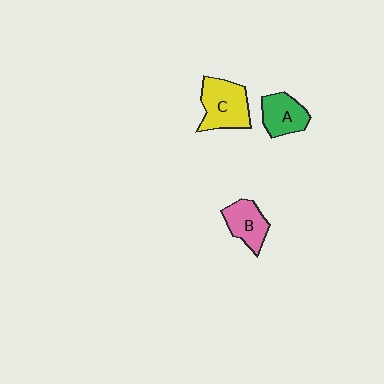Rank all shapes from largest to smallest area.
From largest to smallest: C (yellow), A (green), B (pink).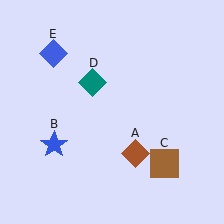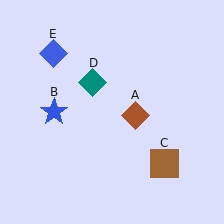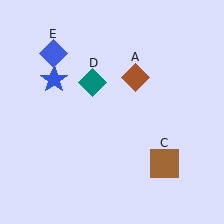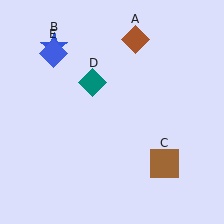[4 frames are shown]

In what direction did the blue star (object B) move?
The blue star (object B) moved up.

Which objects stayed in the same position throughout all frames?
Brown square (object C) and teal diamond (object D) and blue diamond (object E) remained stationary.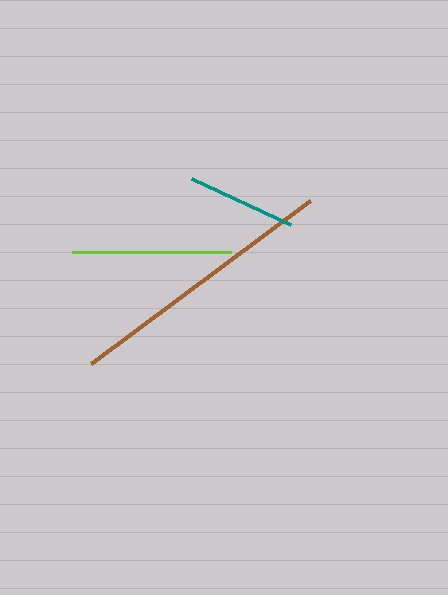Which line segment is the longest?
The brown line is the longest at approximately 273 pixels.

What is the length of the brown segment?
The brown segment is approximately 273 pixels long.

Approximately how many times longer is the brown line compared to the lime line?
The brown line is approximately 1.7 times the length of the lime line.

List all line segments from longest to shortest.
From longest to shortest: brown, lime, teal.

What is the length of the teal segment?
The teal segment is approximately 109 pixels long.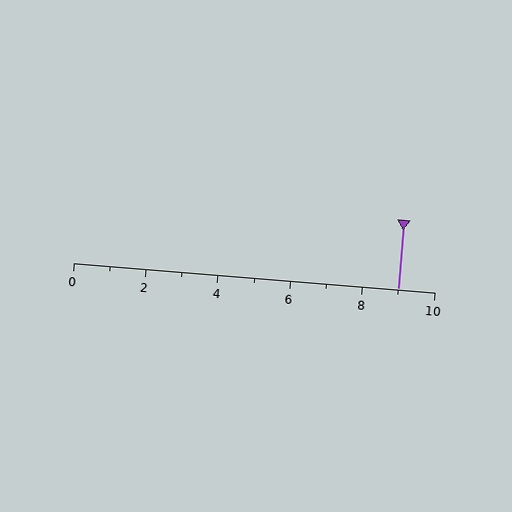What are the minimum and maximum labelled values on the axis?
The axis runs from 0 to 10.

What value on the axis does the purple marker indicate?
The marker indicates approximately 9.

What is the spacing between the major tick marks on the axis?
The major ticks are spaced 2 apart.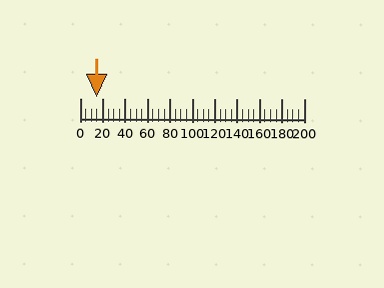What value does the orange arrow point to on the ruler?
The orange arrow points to approximately 15.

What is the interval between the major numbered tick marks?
The major tick marks are spaced 20 units apart.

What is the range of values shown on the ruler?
The ruler shows values from 0 to 200.